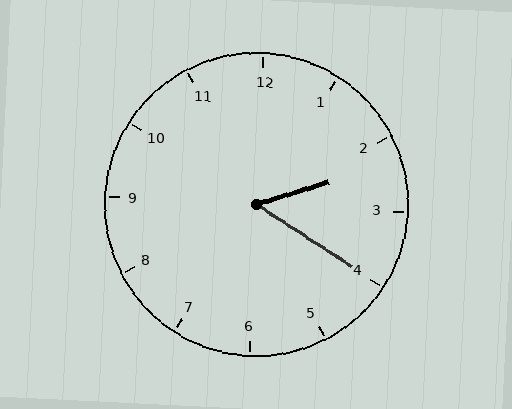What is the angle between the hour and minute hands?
Approximately 50 degrees.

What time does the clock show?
2:20.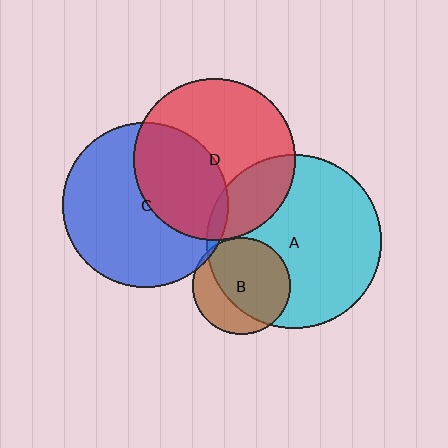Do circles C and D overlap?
Yes.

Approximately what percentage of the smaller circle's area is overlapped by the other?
Approximately 40%.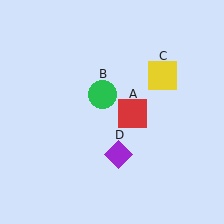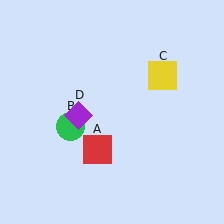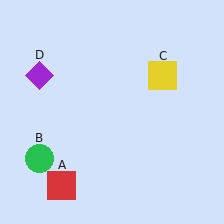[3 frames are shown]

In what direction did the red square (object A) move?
The red square (object A) moved down and to the left.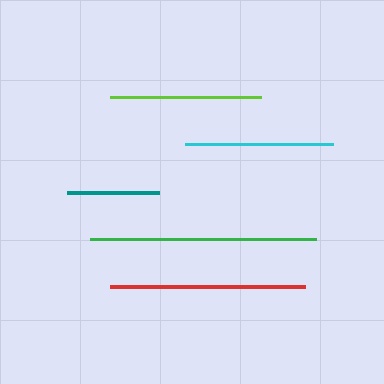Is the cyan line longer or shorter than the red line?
The red line is longer than the cyan line.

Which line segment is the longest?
The green line is the longest at approximately 226 pixels.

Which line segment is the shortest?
The teal line is the shortest at approximately 92 pixels.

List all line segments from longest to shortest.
From longest to shortest: green, red, lime, cyan, teal.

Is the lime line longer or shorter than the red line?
The red line is longer than the lime line.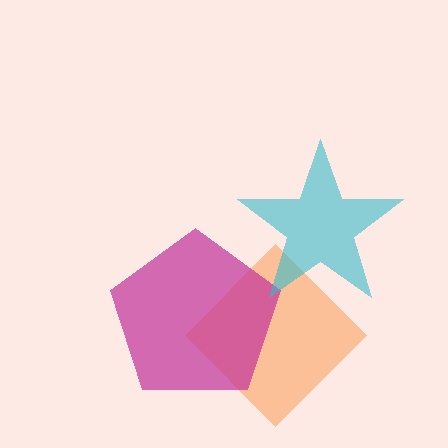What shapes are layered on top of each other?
The layered shapes are: an orange diamond, a magenta pentagon, a cyan star.